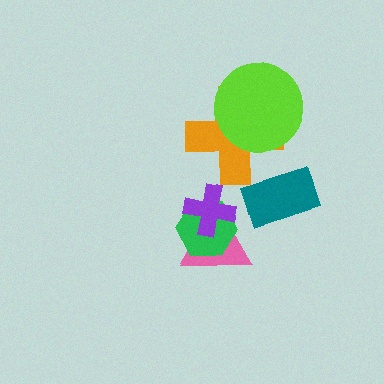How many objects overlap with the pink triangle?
2 objects overlap with the pink triangle.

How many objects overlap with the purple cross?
2 objects overlap with the purple cross.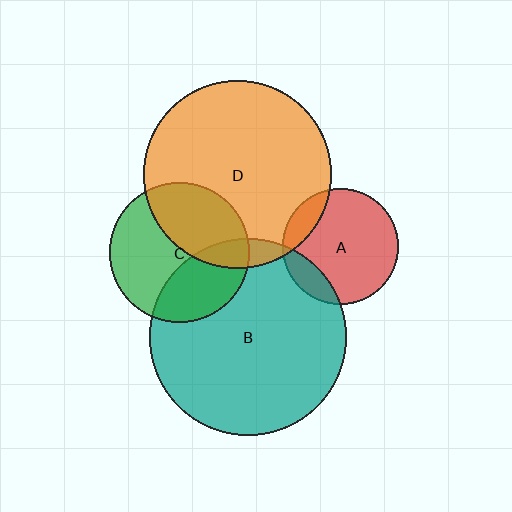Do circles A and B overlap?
Yes.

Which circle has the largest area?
Circle B (teal).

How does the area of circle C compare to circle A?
Approximately 1.5 times.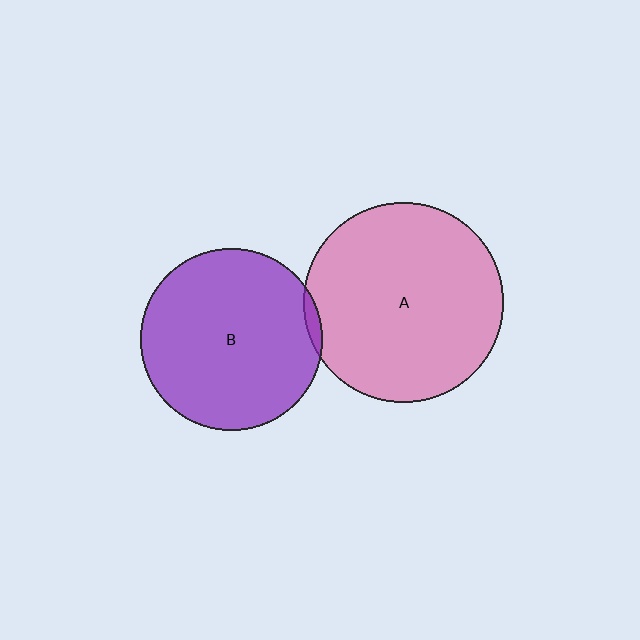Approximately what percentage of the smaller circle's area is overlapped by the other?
Approximately 5%.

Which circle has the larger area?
Circle A (pink).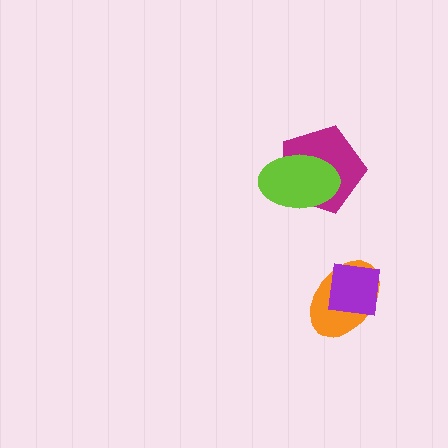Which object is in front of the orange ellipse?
The purple square is in front of the orange ellipse.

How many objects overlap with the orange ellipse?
1 object overlaps with the orange ellipse.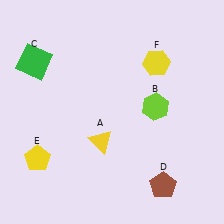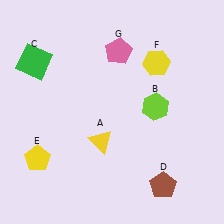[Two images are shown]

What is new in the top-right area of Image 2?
A pink pentagon (G) was added in the top-right area of Image 2.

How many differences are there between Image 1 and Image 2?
There is 1 difference between the two images.